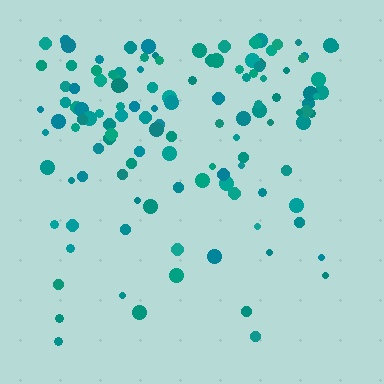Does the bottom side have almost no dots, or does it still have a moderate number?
Still a moderate number, just noticeably fewer than the top.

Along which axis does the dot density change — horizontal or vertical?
Vertical.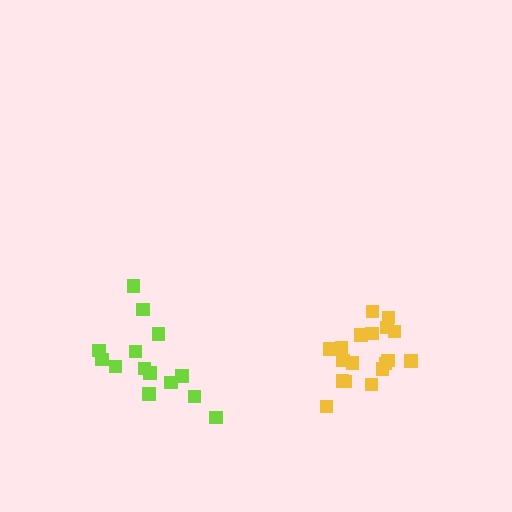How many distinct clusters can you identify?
There are 2 distinct clusters.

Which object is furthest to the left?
The lime cluster is leftmost.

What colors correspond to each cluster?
The clusters are colored: lime, yellow.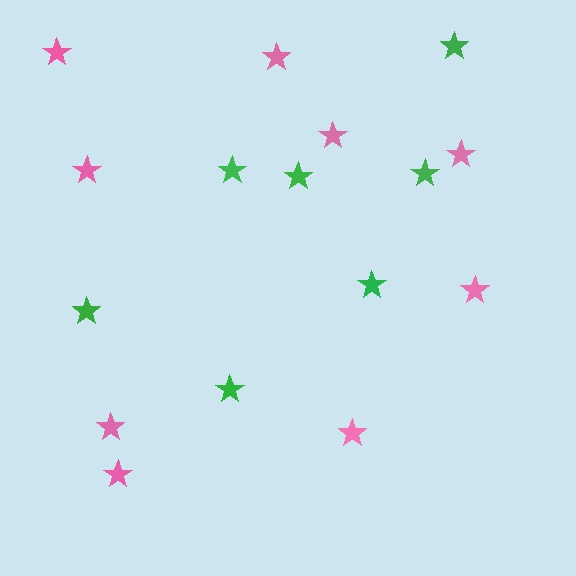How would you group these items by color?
There are 2 groups: one group of green stars (7) and one group of pink stars (9).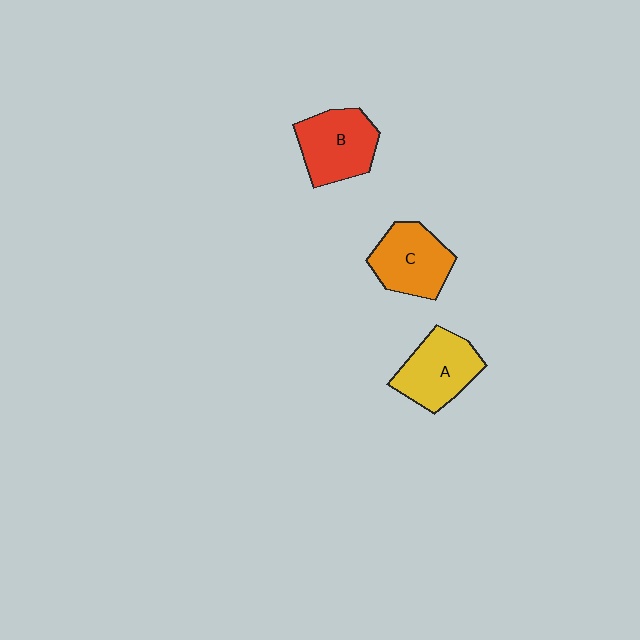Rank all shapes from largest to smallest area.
From largest to smallest: B (red), A (yellow), C (orange).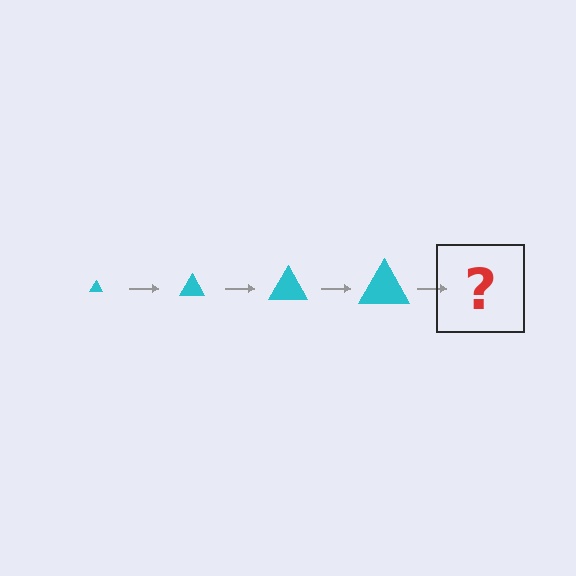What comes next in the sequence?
The next element should be a cyan triangle, larger than the previous one.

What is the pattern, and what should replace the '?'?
The pattern is that the triangle gets progressively larger each step. The '?' should be a cyan triangle, larger than the previous one.